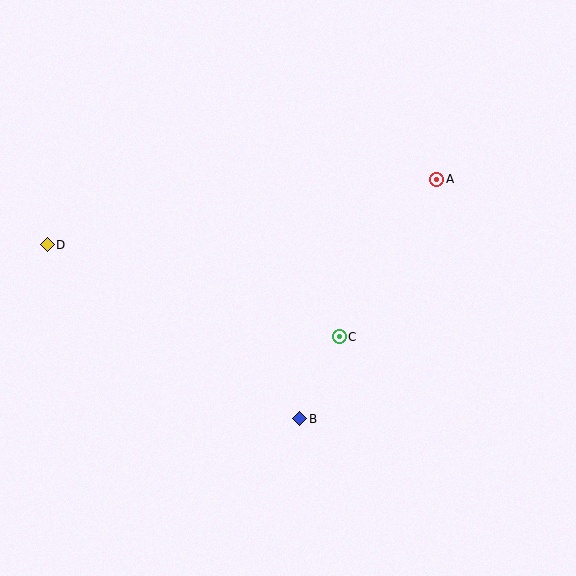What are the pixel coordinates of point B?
Point B is at (300, 419).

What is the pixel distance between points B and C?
The distance between B and C is 91 pixels.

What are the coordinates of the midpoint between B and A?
The midpoint between B and A is at (368, 299).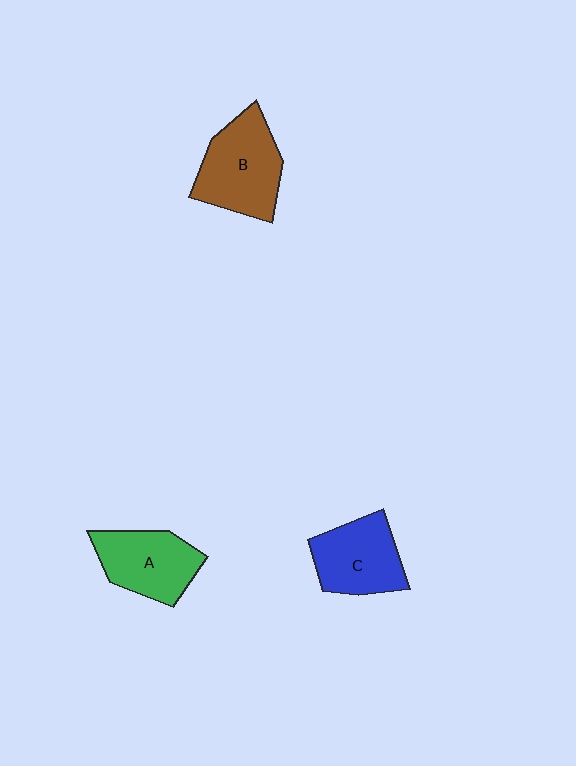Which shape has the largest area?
Shape B (brown).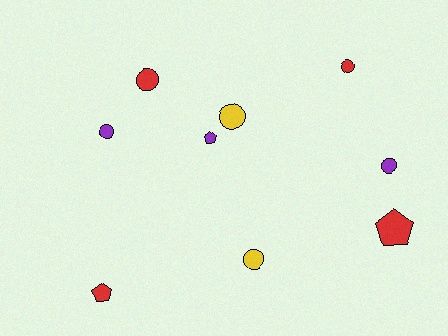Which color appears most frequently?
Red, with 4 objects.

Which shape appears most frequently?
Circle, with 6 objects.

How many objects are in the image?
There are 9 objects.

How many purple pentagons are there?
There is 1 purple pentagon.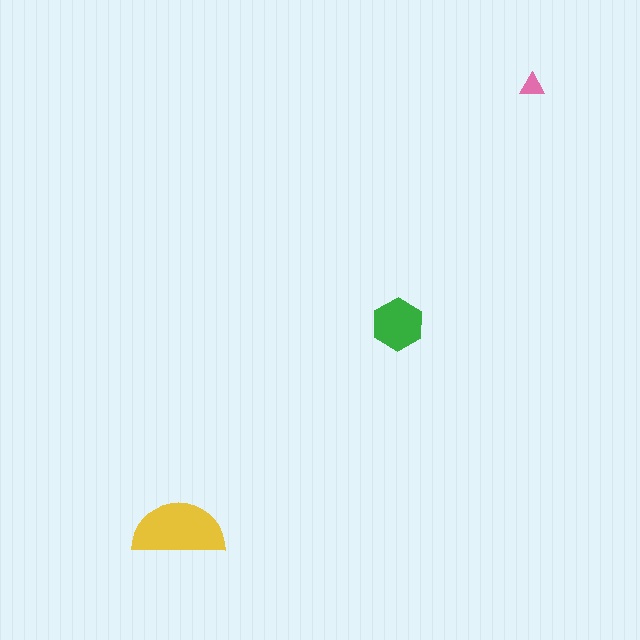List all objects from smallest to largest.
The pink triangle, the green hexagon, the yellow semicircle.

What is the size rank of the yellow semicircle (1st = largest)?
1st.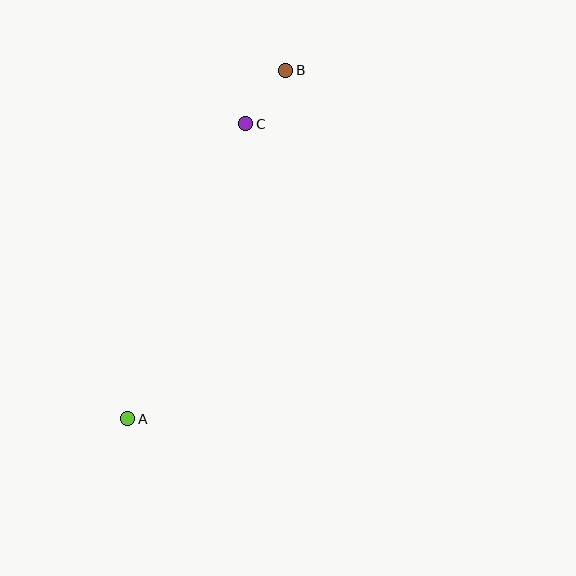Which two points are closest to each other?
Points B and C are closest to each other.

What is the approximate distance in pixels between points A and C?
The distance between A and C is approximately 318 pixels.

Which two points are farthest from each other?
Points A and B are farthest from each other.